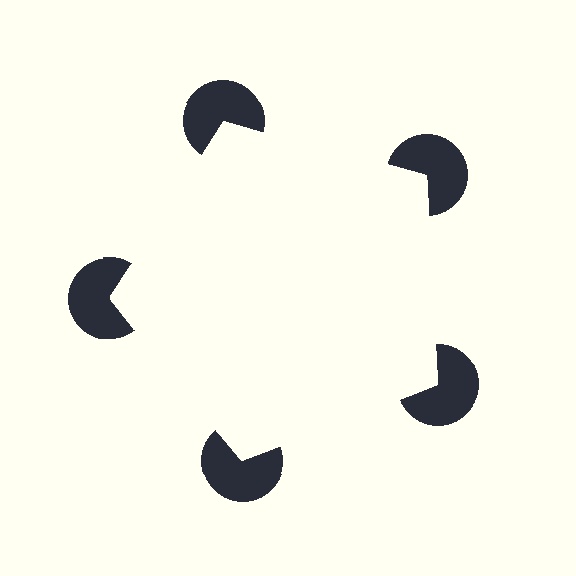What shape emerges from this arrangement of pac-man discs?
An illusory pentagon — its edges are inferred from the aligned wedge cuts in the pac-man discs, not physically drawn.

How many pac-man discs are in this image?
There are 5 — one at each vertex of the illusory pentagon.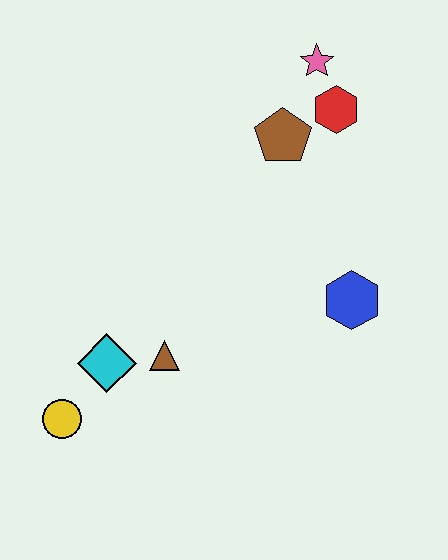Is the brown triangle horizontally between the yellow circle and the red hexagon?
Yes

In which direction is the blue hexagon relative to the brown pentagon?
The blue hexagon is below the brown pentagon.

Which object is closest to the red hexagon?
The pink star is closest to the red hexagon.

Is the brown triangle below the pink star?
Yes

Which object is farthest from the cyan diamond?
The pink star is farthest from the cyan diamond.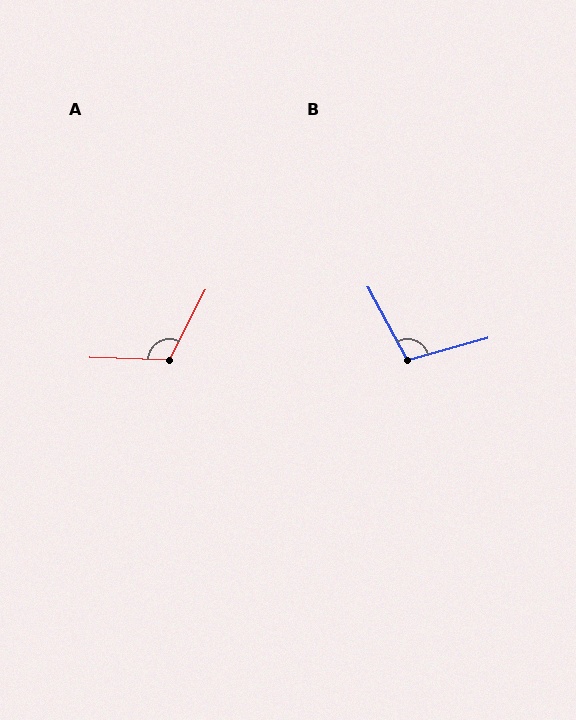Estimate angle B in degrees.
Approximately 103 degrees.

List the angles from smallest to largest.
B (103°), A (116°).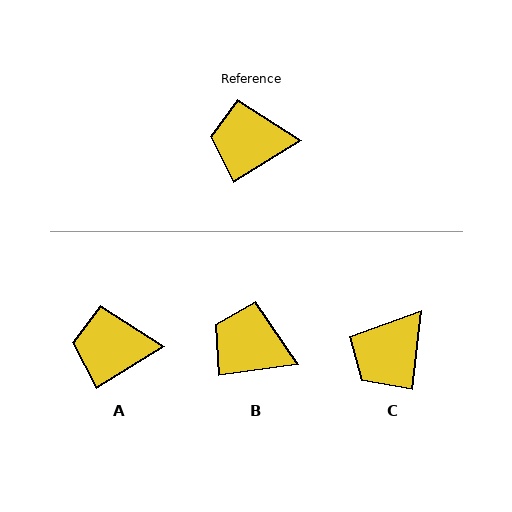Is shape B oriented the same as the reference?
No, it is off by about 24 degrees.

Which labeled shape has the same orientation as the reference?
A.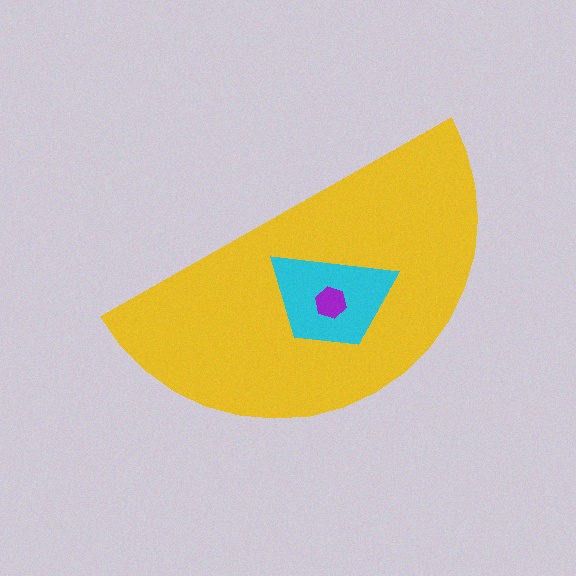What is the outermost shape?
The yellow semicircle.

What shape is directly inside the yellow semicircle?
The cyan trapezoid.